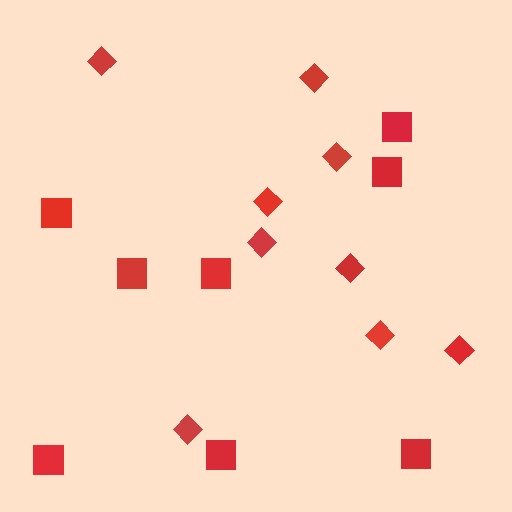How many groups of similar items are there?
There are 2 groups: one group of diamonds (9) and one group of squares (8).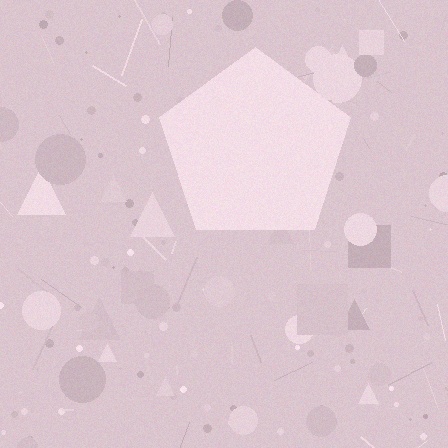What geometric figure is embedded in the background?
A pentagon is embedded in the background.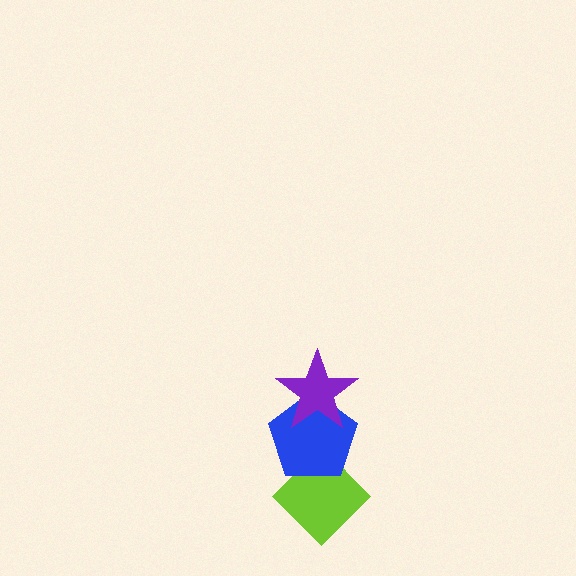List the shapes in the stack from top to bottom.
From top to bottom: the purple star, the blue pentagon, the lime diamond.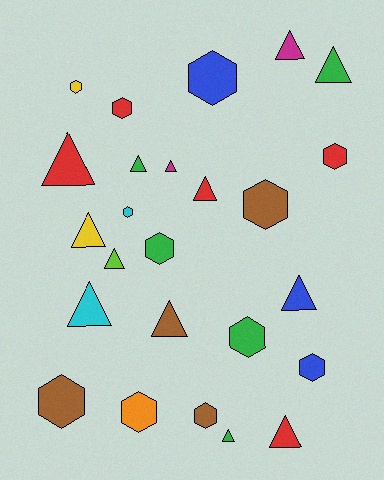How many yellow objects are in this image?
There are 2 yellow objects.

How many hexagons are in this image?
There are 12 hexagons.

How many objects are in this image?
There are 25 objects.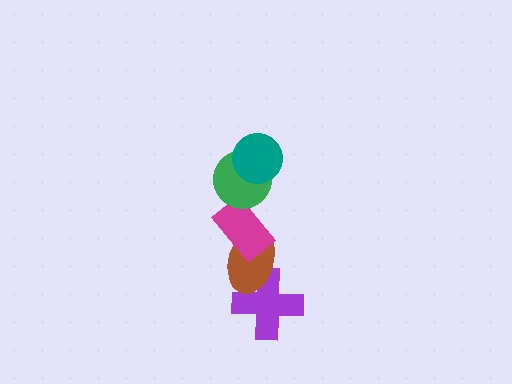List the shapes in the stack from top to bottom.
From top to bottom: the teal circle, the green circle, the magenta rectangle, the brown ellipse, the purple cross.